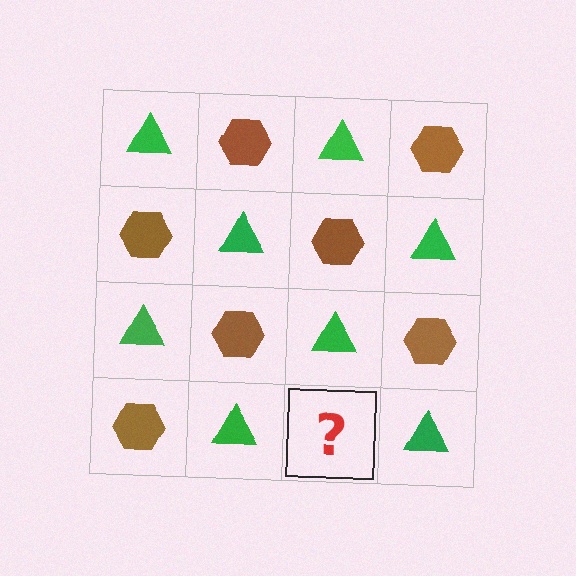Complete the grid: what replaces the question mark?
The question mark should be replaced with a brown hexagon.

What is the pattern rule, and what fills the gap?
The rule is that it alternates green triangle and brown hexagon in a checkerboard pattern. The gap should be filled with a brown hexagon.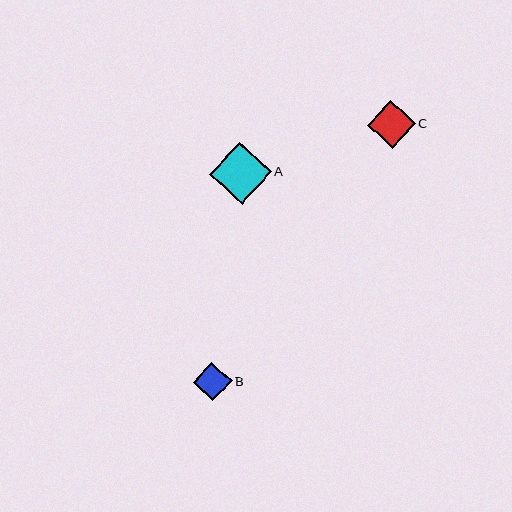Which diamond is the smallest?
Diamond B is the smallest with a size of approximately 39 pixels.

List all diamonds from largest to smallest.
From largest to smallest: A, C, B.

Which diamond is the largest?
Diamond A is the largest with a size of approximately 62 pixels.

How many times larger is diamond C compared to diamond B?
Diamond C is approximately 1.2 times the size of diamond B.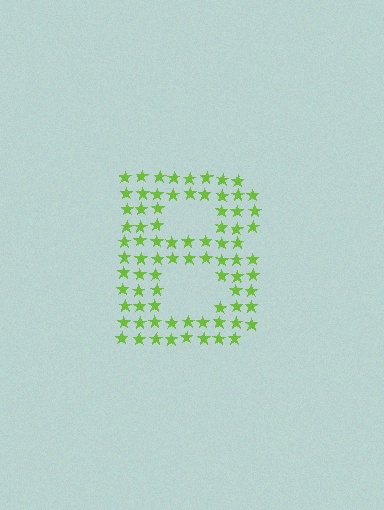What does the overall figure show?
The overall figure shows the letter B.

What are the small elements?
The small elements are stars.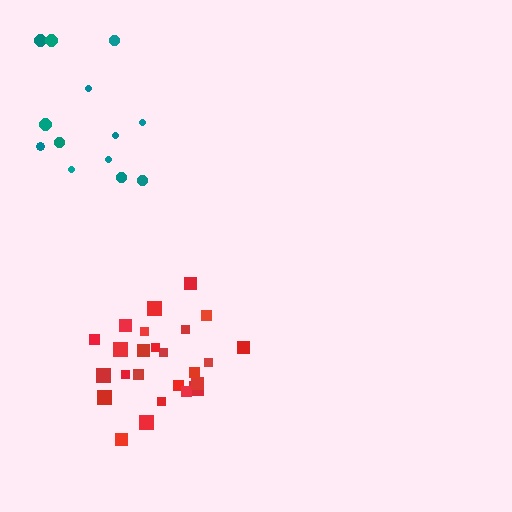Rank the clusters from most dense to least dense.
red, teal.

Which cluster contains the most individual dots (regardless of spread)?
Red (26).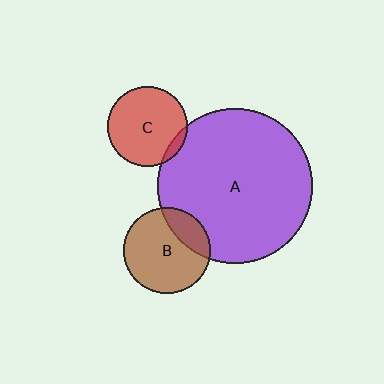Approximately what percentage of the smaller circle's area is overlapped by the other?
Approximately 5%.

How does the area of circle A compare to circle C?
Approximately 3.7 times.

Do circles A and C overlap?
Yes.